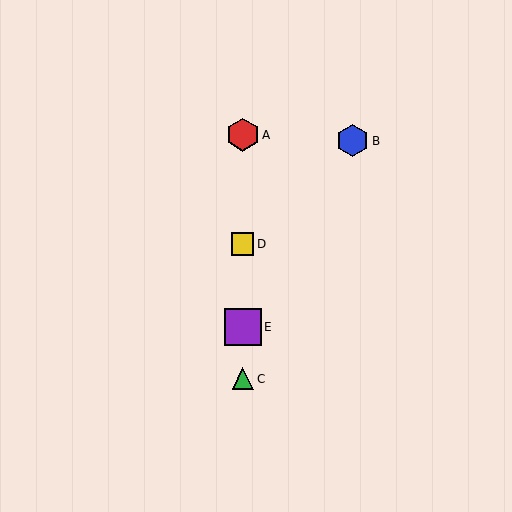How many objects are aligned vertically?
4 objects (A, C, D, E) are aligned vertically.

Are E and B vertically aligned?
No, E is at x≈243 and B is at x≈353.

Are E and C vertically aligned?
Yes, both are at x≈243.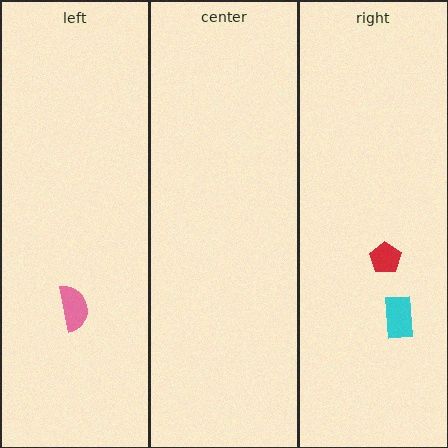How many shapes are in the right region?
2.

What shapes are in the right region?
The cyan rectangle, the red pentagon.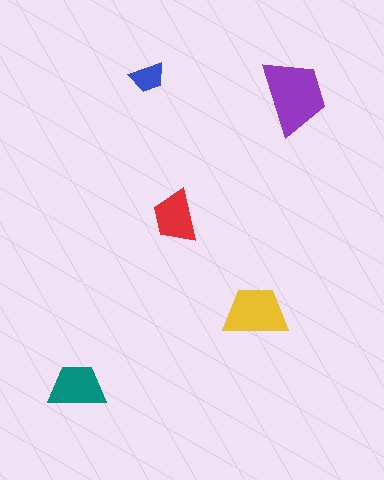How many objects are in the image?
There are 5 objects in the image.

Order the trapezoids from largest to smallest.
the purple one, the yellow one, the teal one, the red one, the blue one.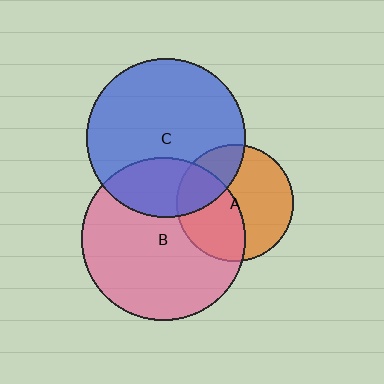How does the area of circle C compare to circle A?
Approximately 1.8 times.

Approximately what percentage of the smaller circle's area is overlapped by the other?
Approximately 25%.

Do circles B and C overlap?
Yes.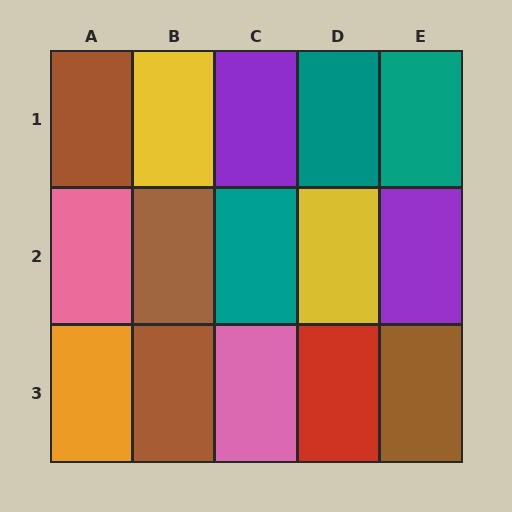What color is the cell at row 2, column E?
Purple.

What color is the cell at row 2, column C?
Teal.